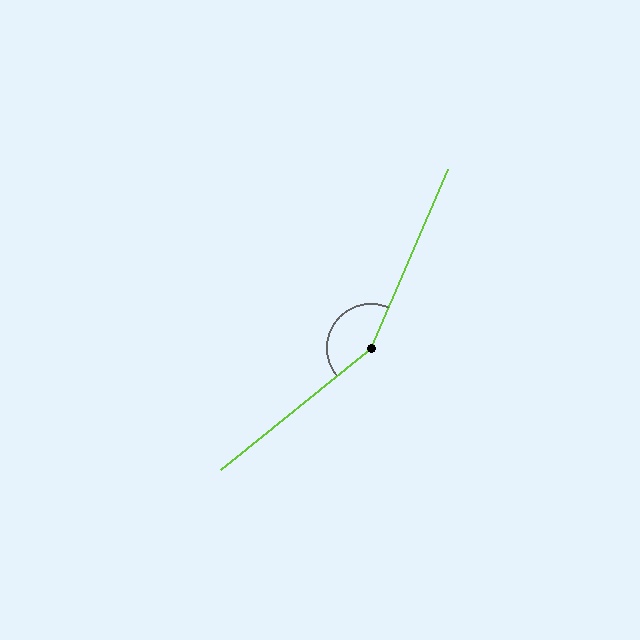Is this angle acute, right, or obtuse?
It is obtuse.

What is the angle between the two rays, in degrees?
Approximately 152 degrees.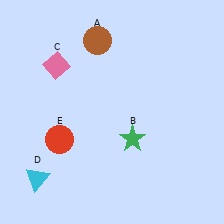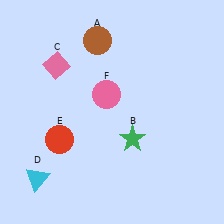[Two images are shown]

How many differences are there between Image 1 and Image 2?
There is 1 difference between the two images.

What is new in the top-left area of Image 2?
A pink circle (F) was added in the top-left area of Image 2.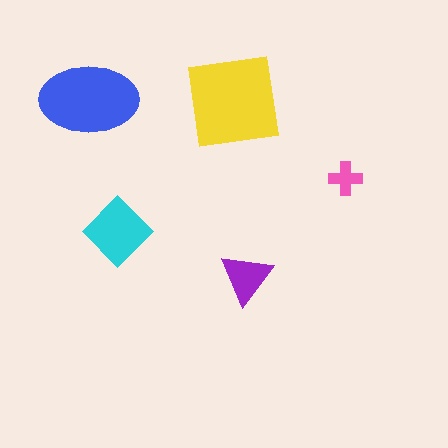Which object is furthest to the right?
The pink cross is rightmost.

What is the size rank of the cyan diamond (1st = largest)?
3rd.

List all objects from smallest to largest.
The pink cross, the purple triangle, the cyan diamond, the blue ellipse, the yellow square.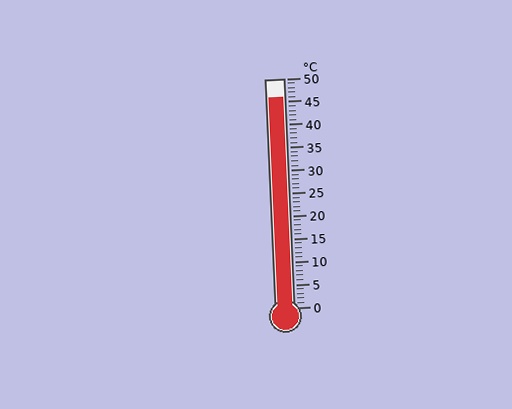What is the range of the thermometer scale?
The thermometer scale ranges from 0°C to 50°C.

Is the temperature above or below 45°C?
The temperature is above 45°C.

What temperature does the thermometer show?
The thermometer shows approximately 46°C.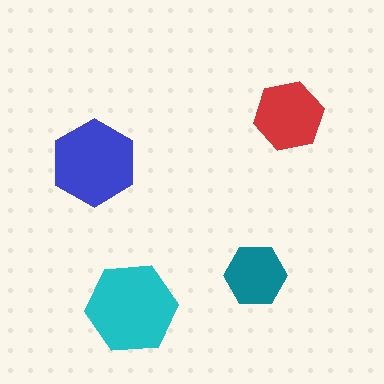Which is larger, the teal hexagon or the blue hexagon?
The blue one.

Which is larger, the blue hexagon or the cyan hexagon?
The cyan one.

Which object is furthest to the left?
The blue hexagon is leftmost.